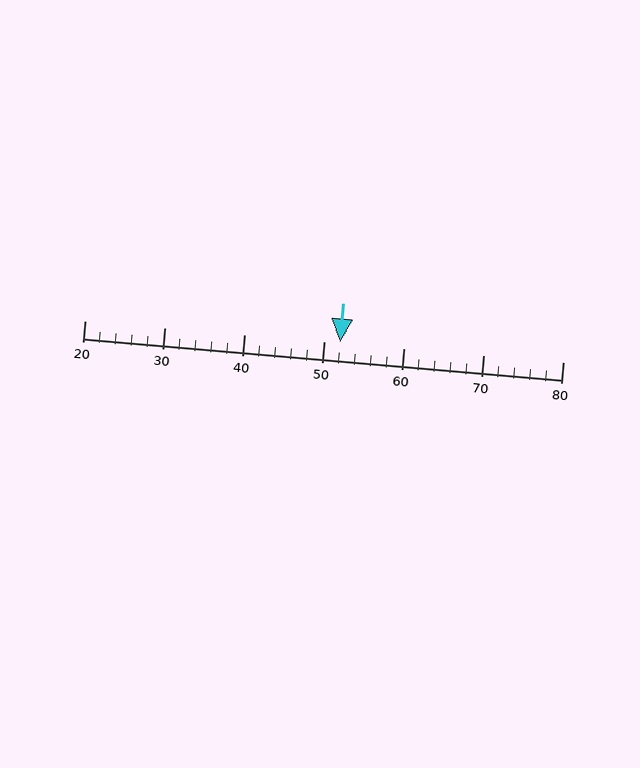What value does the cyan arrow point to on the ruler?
The cyan arrow points to approximately 52.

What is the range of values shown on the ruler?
The ruler shows values from 20 to 80.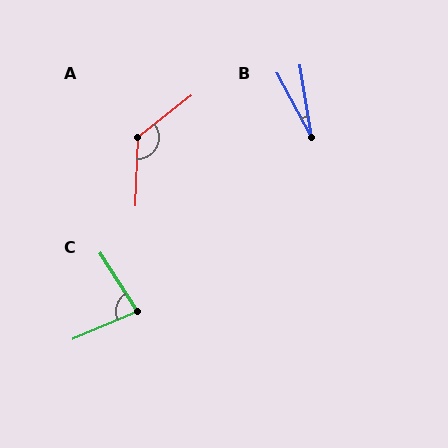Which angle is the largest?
A, at approximately 130 degrees.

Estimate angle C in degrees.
Approximately 80 degrees.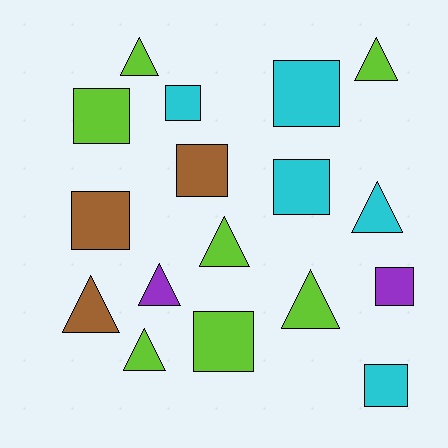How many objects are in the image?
There are 17 objects.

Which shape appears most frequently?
Square, with 9 objects.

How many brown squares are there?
There are 2 brown squares.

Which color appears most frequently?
Lime, with 7 objects.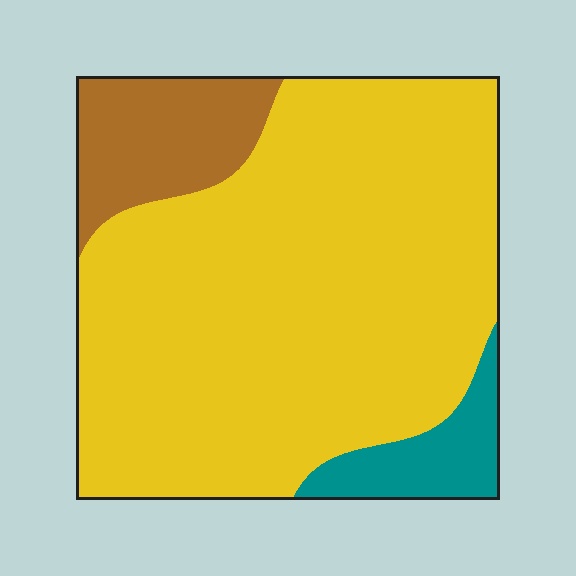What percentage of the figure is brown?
Brown takes up less than a sixth of the figure.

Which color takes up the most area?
Yellow, at roughly 80%.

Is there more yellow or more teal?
Yellow.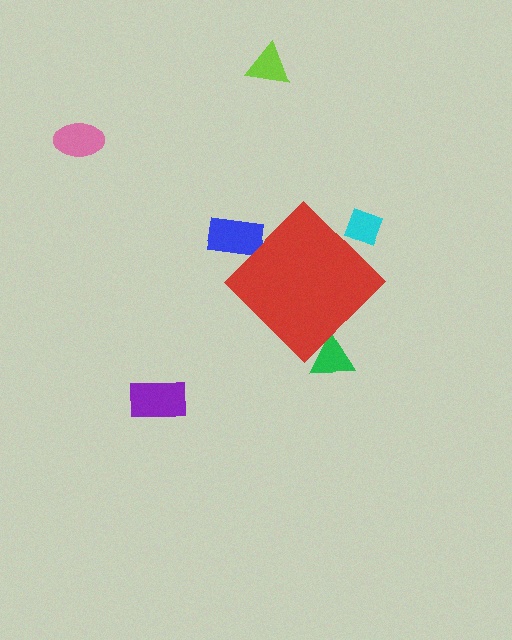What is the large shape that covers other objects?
A red diamond.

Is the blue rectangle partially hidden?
Yes, the blue rectangle is partially hidden behind the red diamond.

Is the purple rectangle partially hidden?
No, the purple rectangle is fully visible.